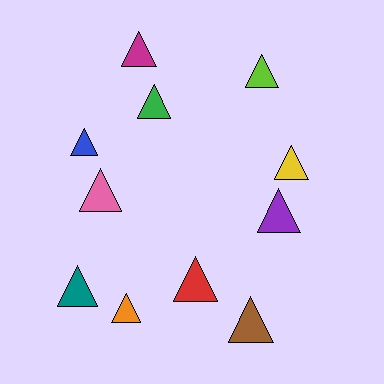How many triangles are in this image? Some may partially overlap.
There are 11 triangles.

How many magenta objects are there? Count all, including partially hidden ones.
There is 1 magenta object.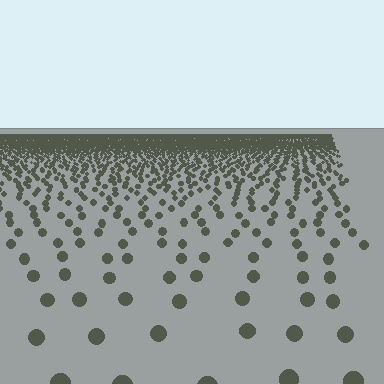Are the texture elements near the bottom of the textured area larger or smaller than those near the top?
Larger. Near the bottom, elements are closer to the viewer and appear at a bigger on-screen size.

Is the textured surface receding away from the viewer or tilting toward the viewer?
The surface is receding away from the viewer. Texture elements get smaller and denser toward the top.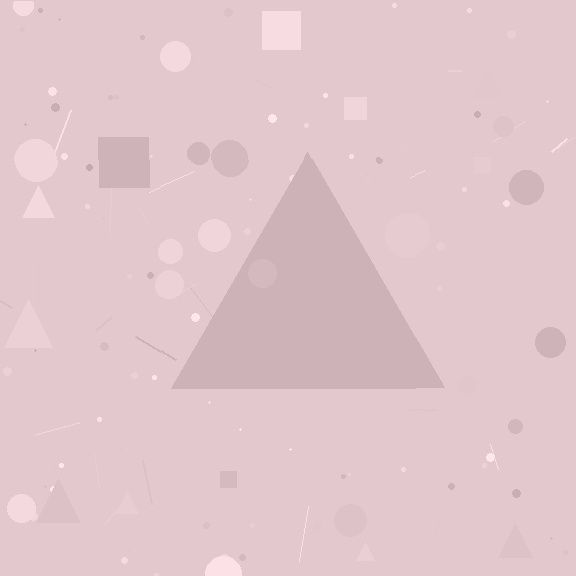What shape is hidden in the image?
A triangle is hidden in the image.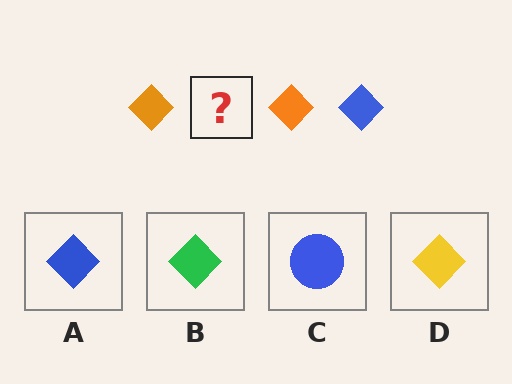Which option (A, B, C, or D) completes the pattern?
A.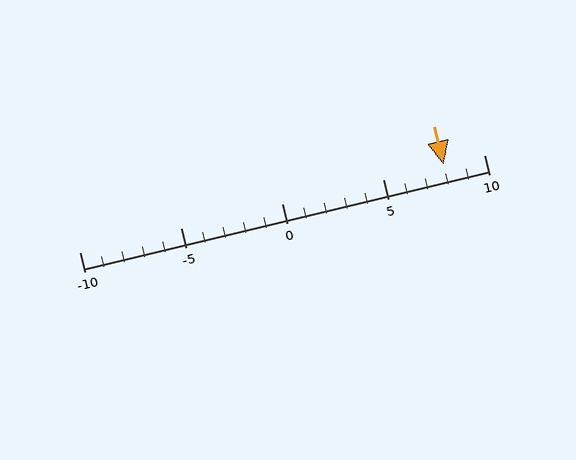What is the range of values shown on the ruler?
The ruler shows values from -10 to 10.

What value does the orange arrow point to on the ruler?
The orange arrow points to approximately 8.